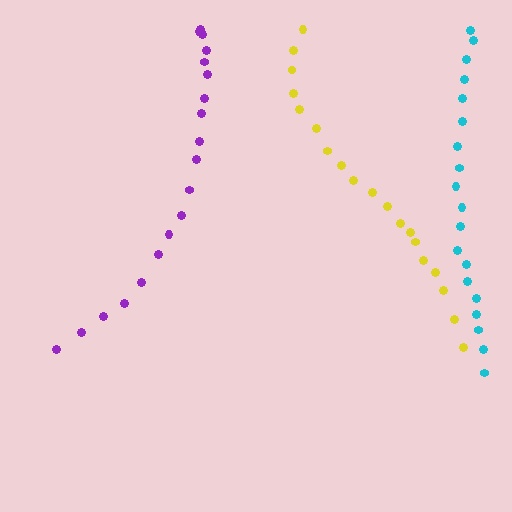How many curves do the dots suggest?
There are 3 distinct paths.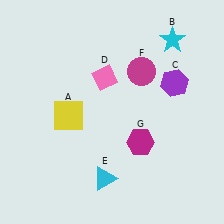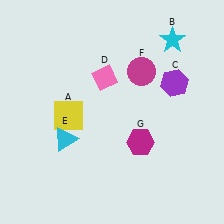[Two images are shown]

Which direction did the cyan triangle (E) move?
The cyan triangle (E) moved left.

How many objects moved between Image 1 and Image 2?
1 object moved between the two images.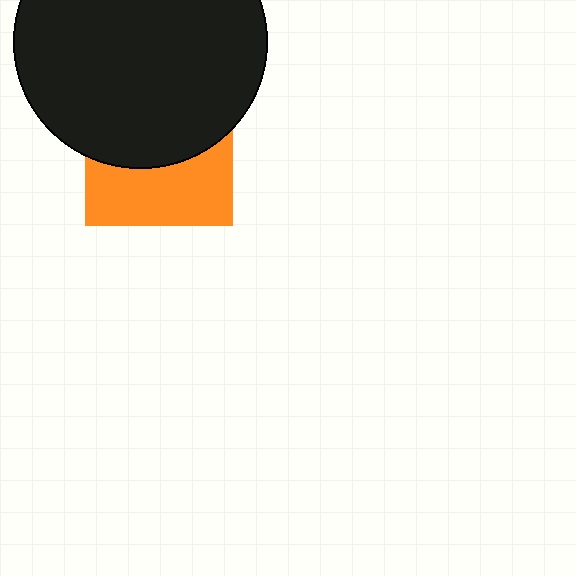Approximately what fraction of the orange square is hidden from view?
Roughly 56% of the orange square is hidden behind the black circle.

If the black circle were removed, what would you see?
You would see the complete orange square.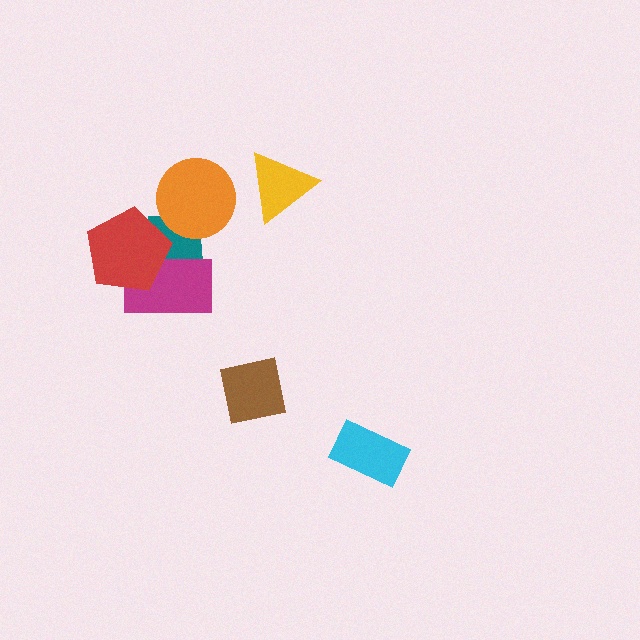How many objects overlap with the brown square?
0 objects overlap with the brown square.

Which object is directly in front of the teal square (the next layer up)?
The magenta rectangle is directly in front of the teal square.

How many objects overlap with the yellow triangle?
0 objects overlap with the yellow triangle.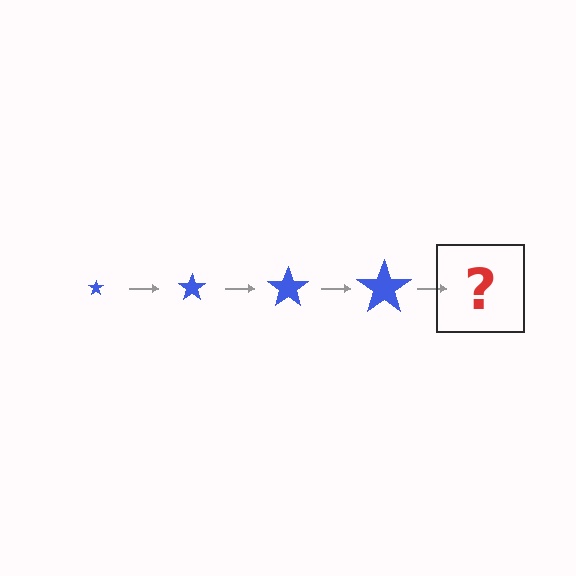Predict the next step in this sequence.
The next step is a blue star, larger than the previous one.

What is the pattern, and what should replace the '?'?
The pattern is that the star gets progressively larger each step. The '?' should be a blue star, larger than the previous one.